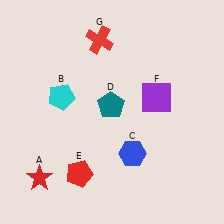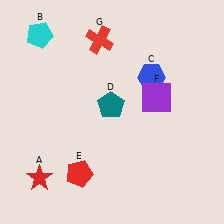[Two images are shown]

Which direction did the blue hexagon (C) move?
The blue hexagon (C) moved up.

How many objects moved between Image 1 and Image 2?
2 objects moved between the two images.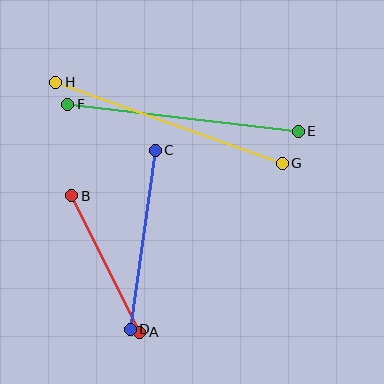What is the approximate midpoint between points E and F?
The midpoint is at approximately (183, 118) pixels.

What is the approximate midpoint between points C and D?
The midpoint is at approximately (143, 240) pixels.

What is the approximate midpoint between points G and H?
The midpoint is at approximately (169, 123) pixels.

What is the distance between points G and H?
The distance is approximately 241 pixels.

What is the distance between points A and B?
The distance is approximately 152 pixels.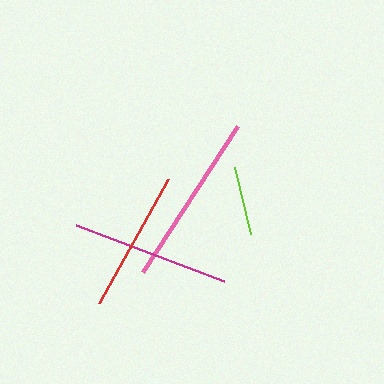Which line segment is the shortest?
The lime line is the shortest at approximately 68 pixels.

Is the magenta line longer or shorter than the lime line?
The magenta line is longer than the lime line.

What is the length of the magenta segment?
The magenta segment is approximately 158 pixels long.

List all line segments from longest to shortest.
From longest to shortest: pink, magenta, red, lime.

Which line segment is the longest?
The pink line is the longest at approximately 174 pixels.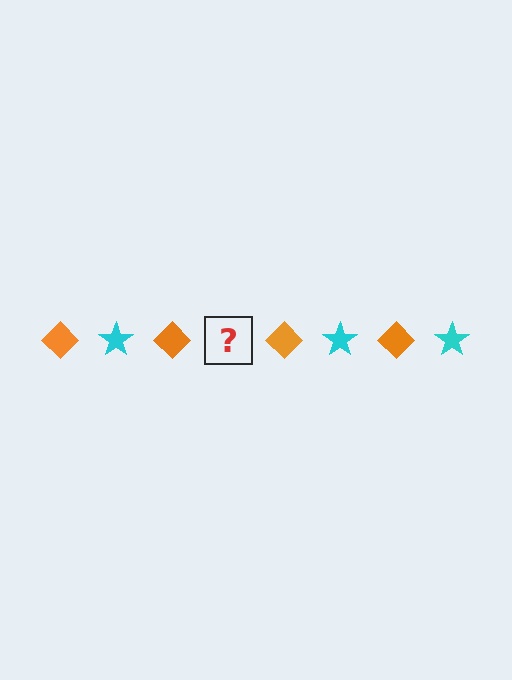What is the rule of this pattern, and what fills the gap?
The rule is that the pattern alternates between orange diamond and cyan star. The gap should be filled with a cyan star.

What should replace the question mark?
The question mark should be replaced with a cyan star.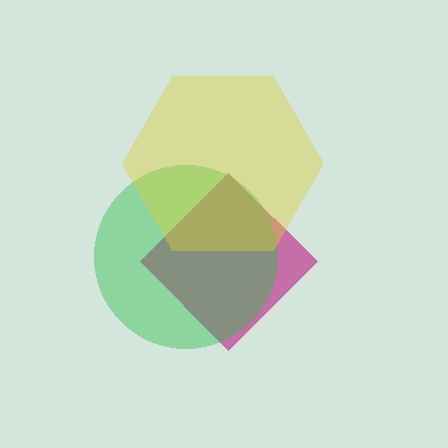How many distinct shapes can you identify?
There are 3 distinct shapes: a magenta diamond, a green circle, a yellow hexagon.